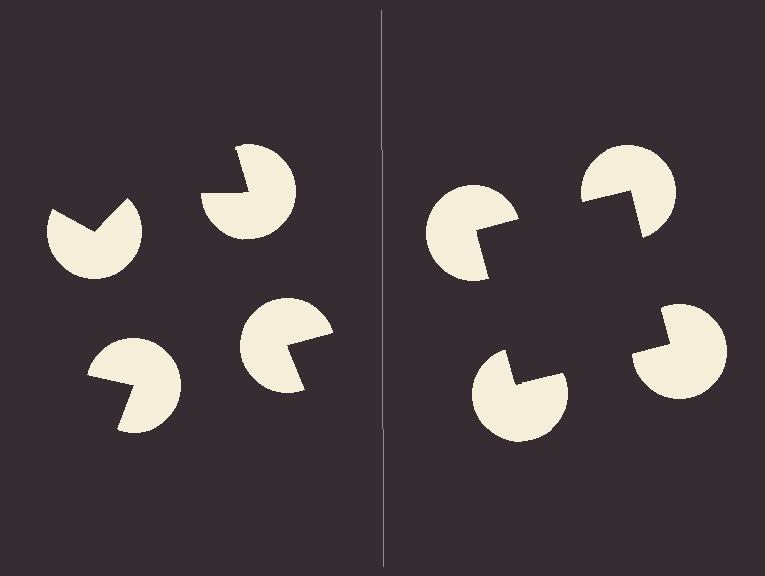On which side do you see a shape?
An illusory square appears on the right side. On the left side the wedge cuts are rotated, so no coherent shape forms.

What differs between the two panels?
The pac-man discs are positioned identically on both sides; only the wedge orientations differ. On the right they align to a square; on the left they are misaligned.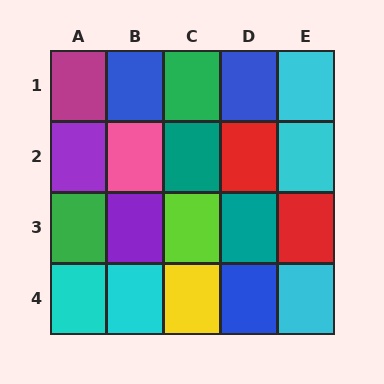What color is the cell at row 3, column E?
Red.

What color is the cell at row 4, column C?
Yellow.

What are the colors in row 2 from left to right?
Purple, pink, teal, red, cyan.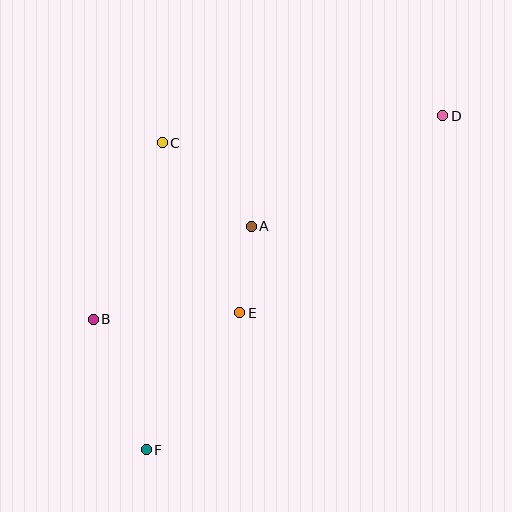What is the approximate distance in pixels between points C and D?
The distance between C and D is approximately 282 pixels.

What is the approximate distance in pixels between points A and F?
The distance between A and F is approximately 247 pixels.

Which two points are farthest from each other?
Points D and F are farthest from each other.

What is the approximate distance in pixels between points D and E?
The distance between D and E is approximately 283 pixels.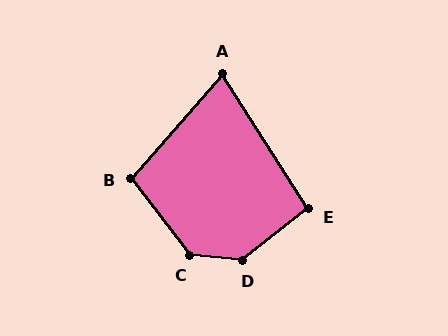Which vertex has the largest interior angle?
D, at approximately 137 degrees.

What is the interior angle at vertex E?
Approximately 95 degrees (obtuse).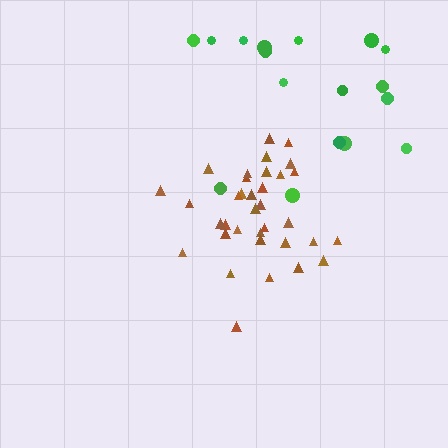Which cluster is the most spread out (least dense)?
Green.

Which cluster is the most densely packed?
Brown.